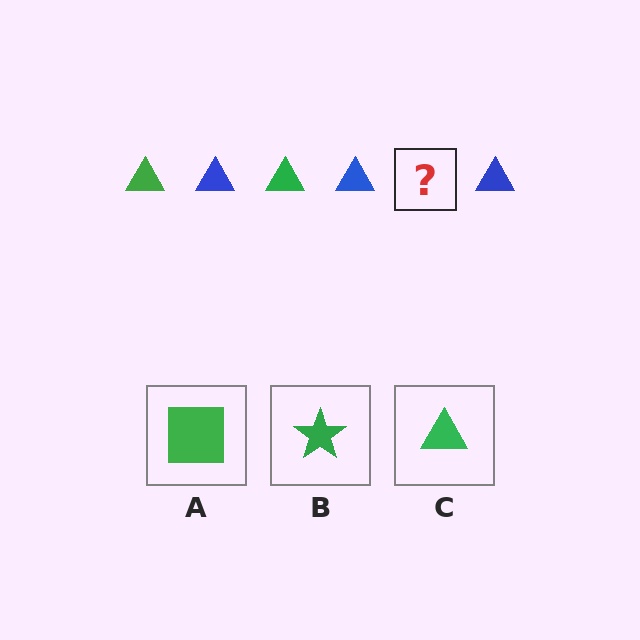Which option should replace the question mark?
Option C.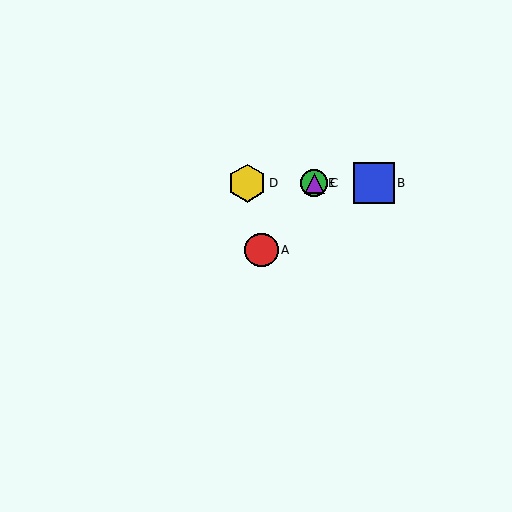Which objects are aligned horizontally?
Objects B, C, D, E are aligned horizontally.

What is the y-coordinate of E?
Object E is at y≈183.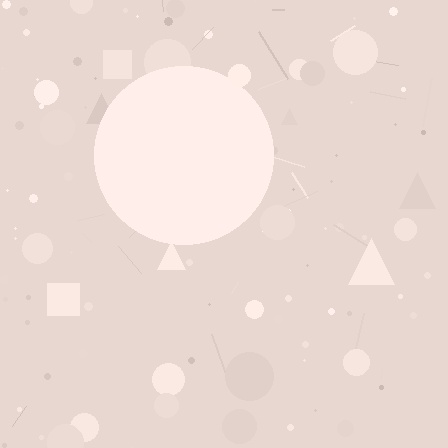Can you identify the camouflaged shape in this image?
The camouflaged shape is a circle.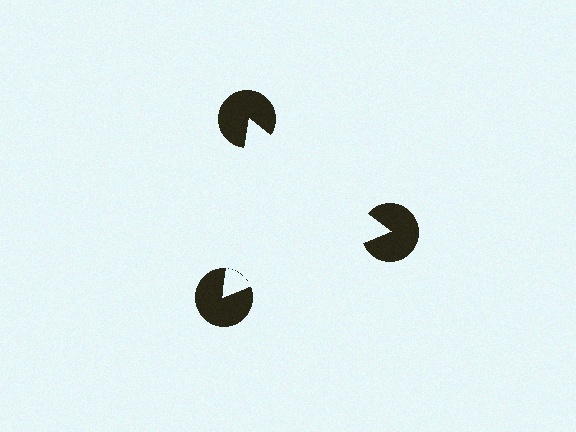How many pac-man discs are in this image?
There are 3 — one at each vertex of the illusory triangle.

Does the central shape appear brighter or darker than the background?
It typically appears slightly brighter than the background, even though no actual brightness change is drawn.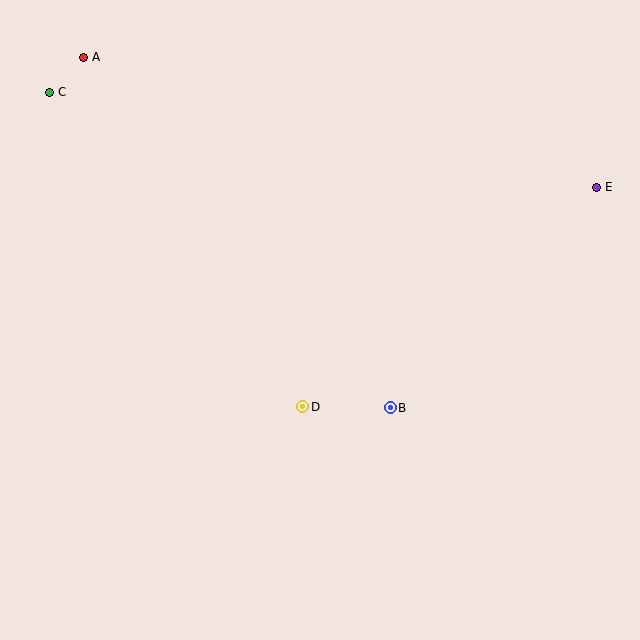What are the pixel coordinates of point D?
Point D is at (303, 407).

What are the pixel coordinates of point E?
Point E is at (597, 187).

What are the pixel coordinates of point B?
Point B is at (390, 408).